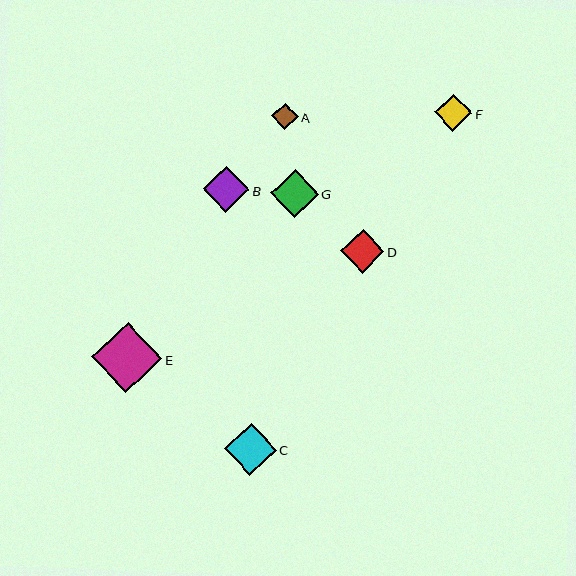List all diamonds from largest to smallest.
From largest to smallest: E, C, G, B, D, F, A.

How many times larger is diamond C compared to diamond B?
Diamond C is approximately 1.1 times the size of diamond B.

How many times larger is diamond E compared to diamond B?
Diamond E is approximately 1.5 times the size of diamond B.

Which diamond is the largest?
Diamond E is the largest with a size of approximately 70 pixels.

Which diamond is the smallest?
Diamond A is the smallest with a size of approximately 26 pixels.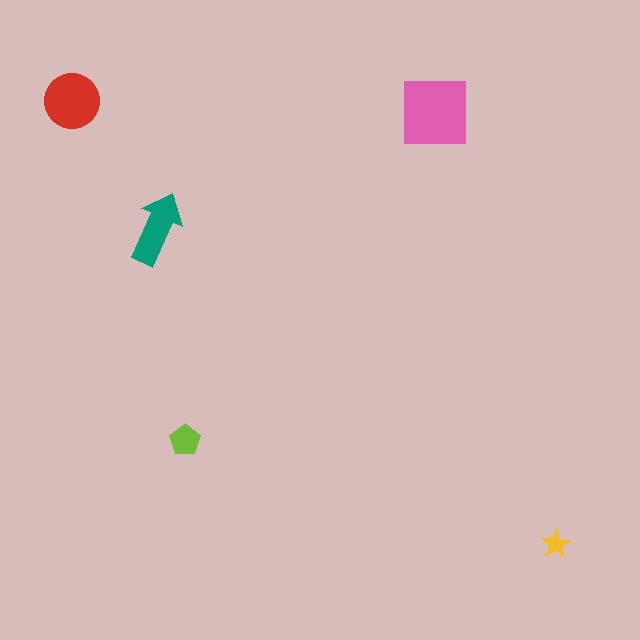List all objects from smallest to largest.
The yellow star, the lime pentagon, the teal arrow, the red circle, the pink square.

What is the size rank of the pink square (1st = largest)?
1st.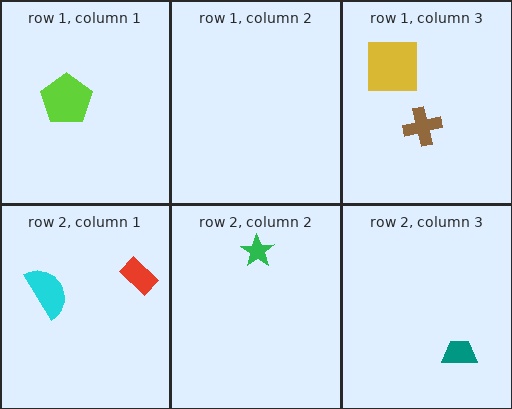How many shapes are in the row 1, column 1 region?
1.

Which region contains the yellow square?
The row 1, column 3 region.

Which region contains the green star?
The row 2, column 2 region.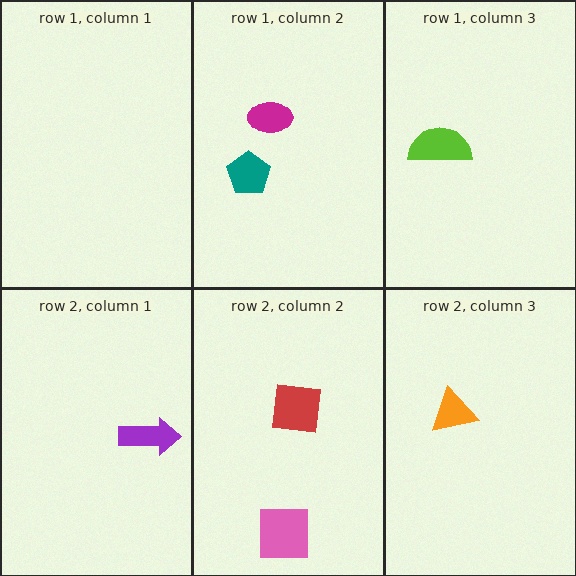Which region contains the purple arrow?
The row 2, column 1 region.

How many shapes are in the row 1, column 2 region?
2.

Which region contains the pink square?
The row 2, column 2 region.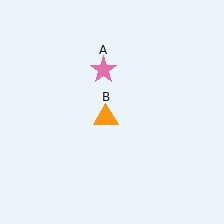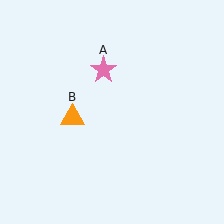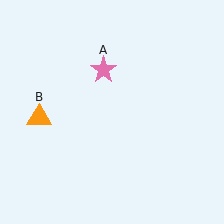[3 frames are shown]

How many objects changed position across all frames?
1 object changed position: orange triangle (object B).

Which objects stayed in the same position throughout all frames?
Pink star (object A) remained stationary.